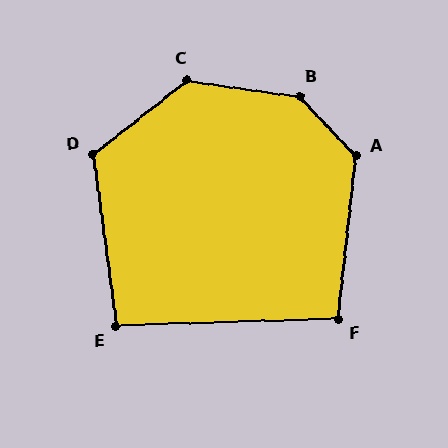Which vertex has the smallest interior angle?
E, at approximately 96 degrees.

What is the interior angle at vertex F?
Approximately 98 degrees (obtuse).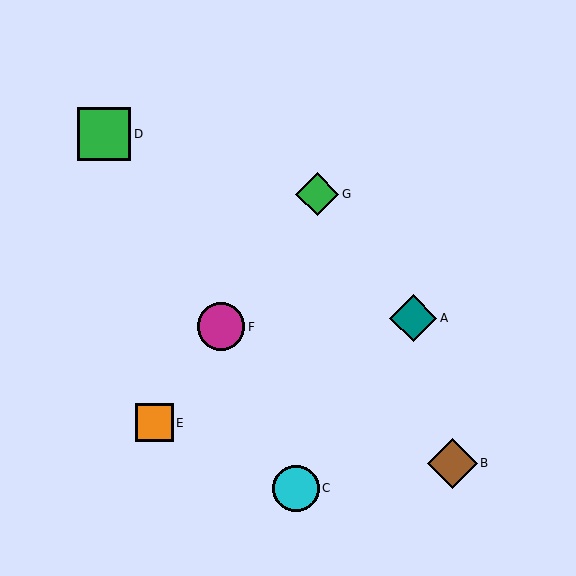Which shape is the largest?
The green square (labeled D) is the largest.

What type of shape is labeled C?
Shape C is a cyan circle.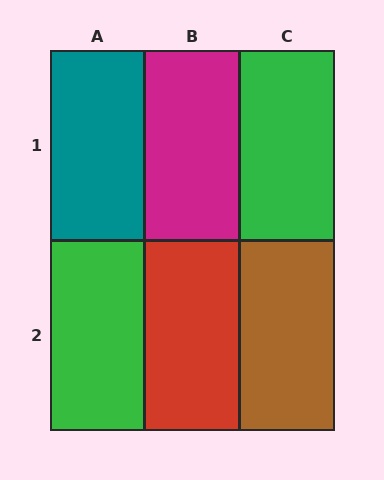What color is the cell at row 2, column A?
Green.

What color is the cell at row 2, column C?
Brown.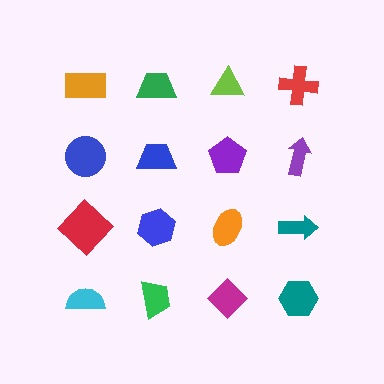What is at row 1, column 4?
A red cross.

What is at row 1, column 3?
A lime triangle.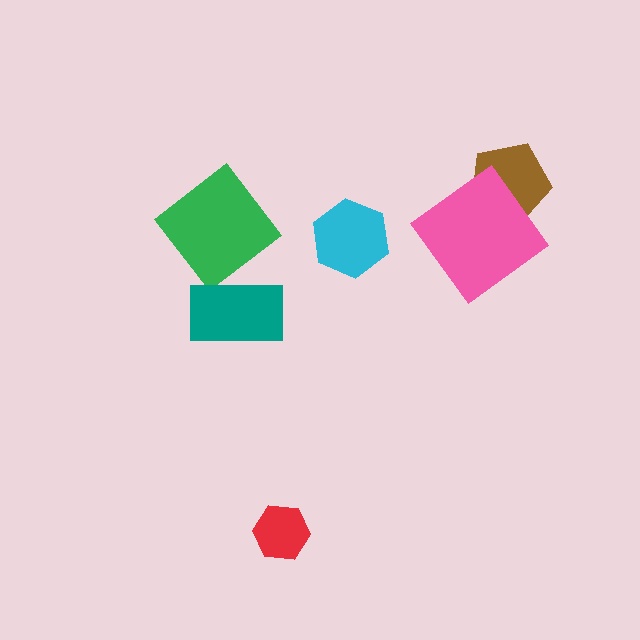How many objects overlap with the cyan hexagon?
0 objects overlap with the cyan hexagon.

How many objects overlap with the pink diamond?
1 object overlaps with the pink diamond.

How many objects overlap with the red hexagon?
0 objects overlap with the red hexagon.